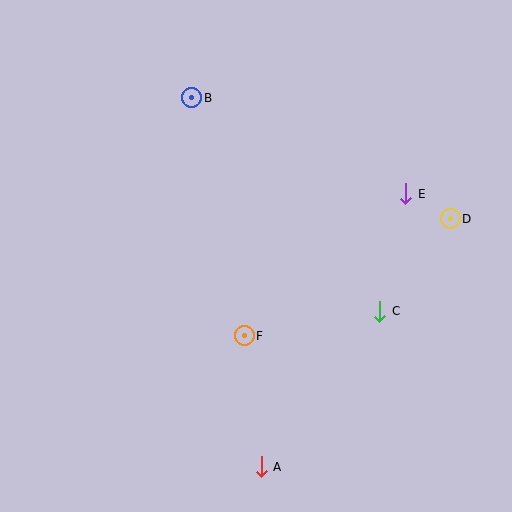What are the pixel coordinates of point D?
Point D is at (450, 219).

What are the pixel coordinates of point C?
Point C is at (380, 311).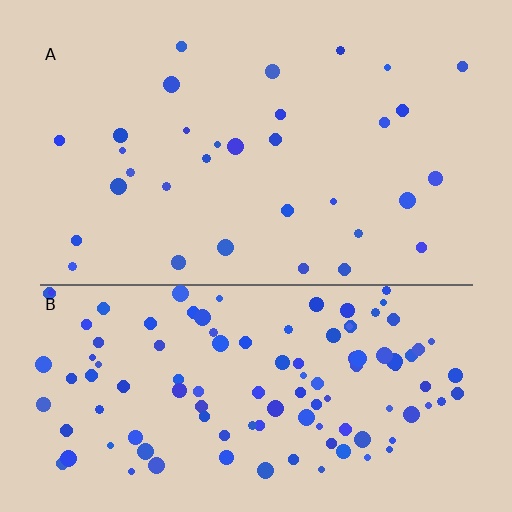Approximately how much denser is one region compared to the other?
Approximately 3.5× — region B over region A.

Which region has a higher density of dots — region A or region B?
B (the bottom).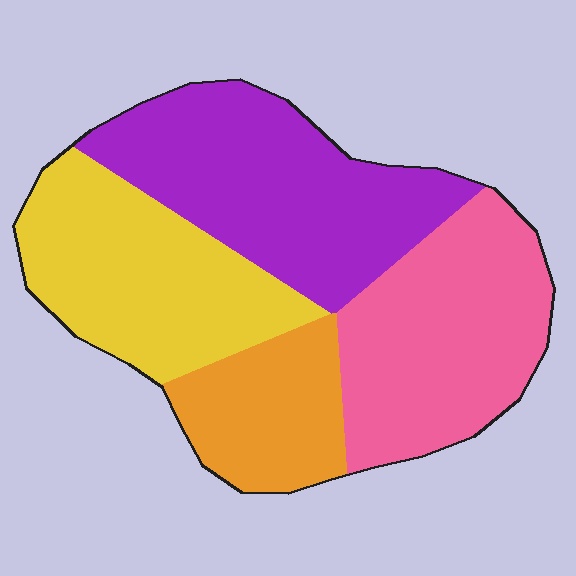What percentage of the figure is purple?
Purple covers roughly 30% of the figure.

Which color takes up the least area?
Orange, at roughly 15%.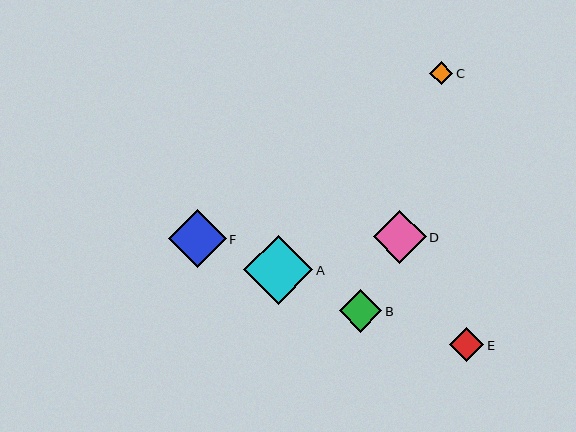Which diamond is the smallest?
Diamond C is the smallest with a size of approximately 23 pixels.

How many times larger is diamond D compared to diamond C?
Diamond D is approximately 2.3 times the size of diamond C.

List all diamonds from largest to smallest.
From largest to smallest: A, F, D, B, E, C.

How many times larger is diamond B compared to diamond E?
Diamond B is approximately 1.2 times the size of diamond E.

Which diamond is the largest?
Diamond A is the largest with a size of approximately 69 pixels.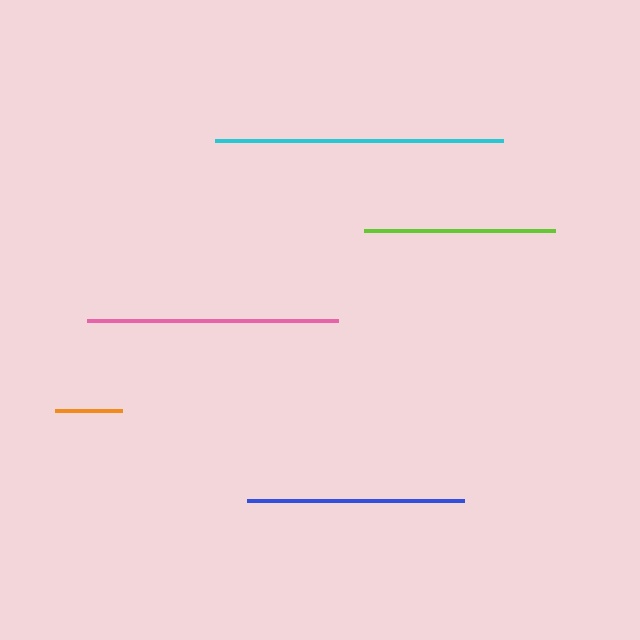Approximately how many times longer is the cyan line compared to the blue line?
The cyan line is approximately 1.3 times the length of the blue line.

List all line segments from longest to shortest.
From longest to shortest: cyan, pink, blue, lime, orange.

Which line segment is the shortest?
The orange line is the shortest at approximately 67 pixels.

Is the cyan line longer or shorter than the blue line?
The cyan line is longer than the blue line.